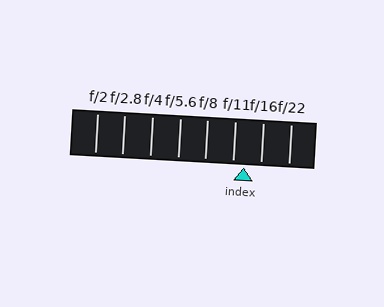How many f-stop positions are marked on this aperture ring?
There are 8 f-stop positions marked.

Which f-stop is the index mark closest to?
The index mark is closest to f/11.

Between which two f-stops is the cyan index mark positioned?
The index mark is between f/11 and f/16.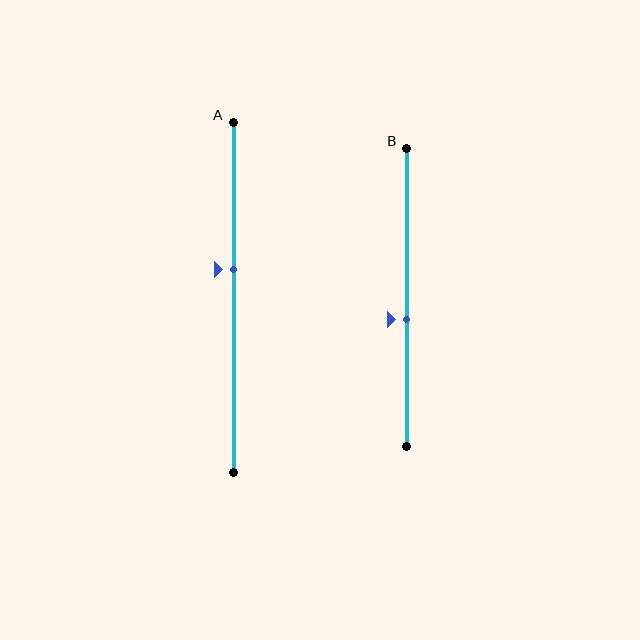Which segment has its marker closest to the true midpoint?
Segment B has its marker closest to the true midpoint.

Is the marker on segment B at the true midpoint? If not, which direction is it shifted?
No, the marker on segment B is shifted downward by about 7% of the segment length.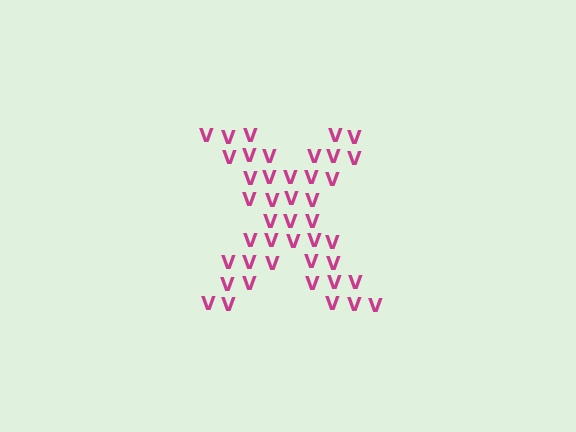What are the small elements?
The small elements are letter V's.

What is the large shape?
The large shape is the letter X.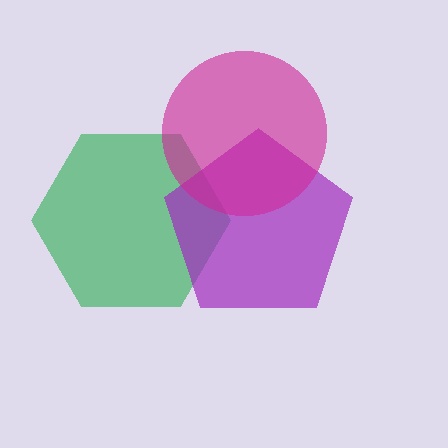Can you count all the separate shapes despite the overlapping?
Yes, there are 3 separate shapes.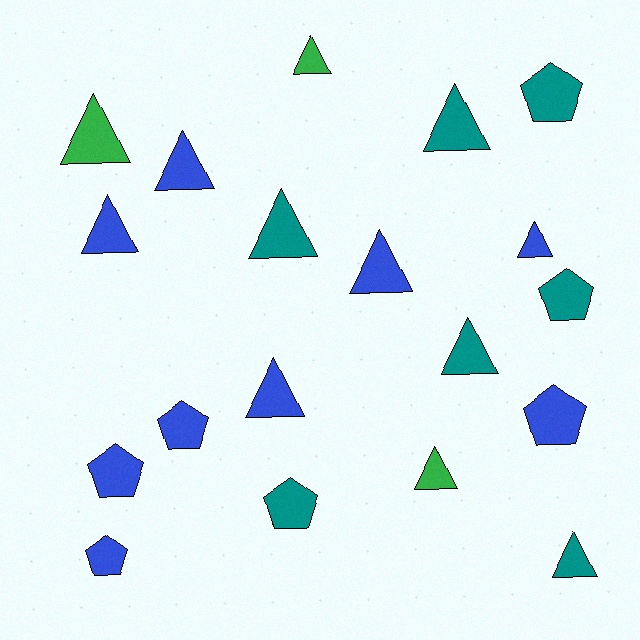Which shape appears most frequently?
Triangle, with 12 objects.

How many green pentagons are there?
There are no green pentagons.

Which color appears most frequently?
Blue, with 9 objects.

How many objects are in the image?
There are 19 objects.